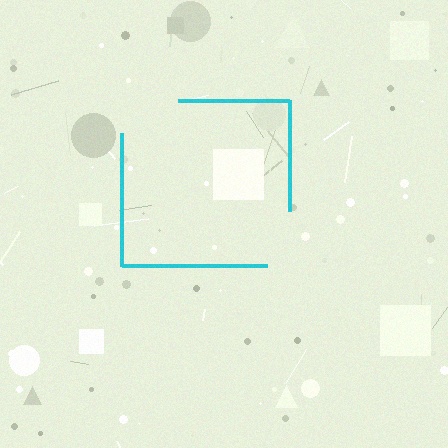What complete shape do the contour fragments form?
The contour fragments form a square.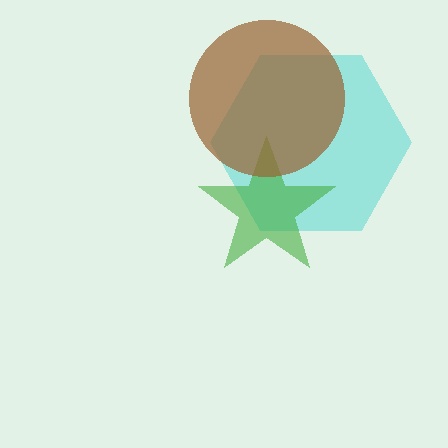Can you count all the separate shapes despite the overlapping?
Yes, there are 3 separate shapes.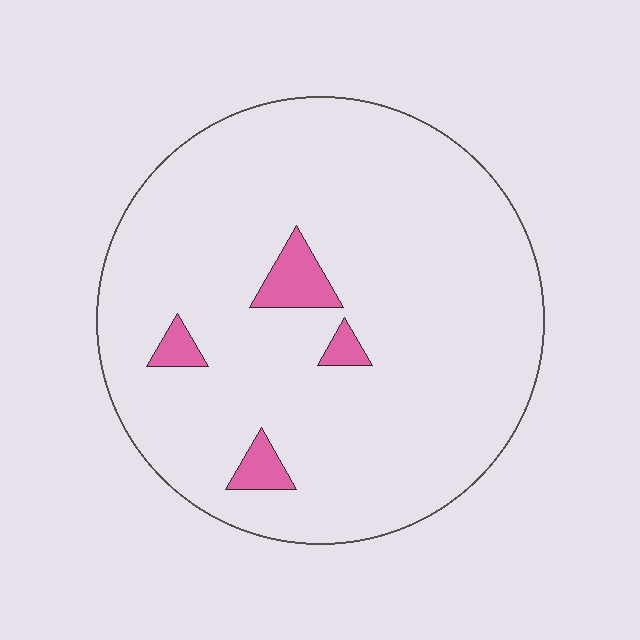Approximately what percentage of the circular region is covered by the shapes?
Approximately 5%.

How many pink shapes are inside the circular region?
4.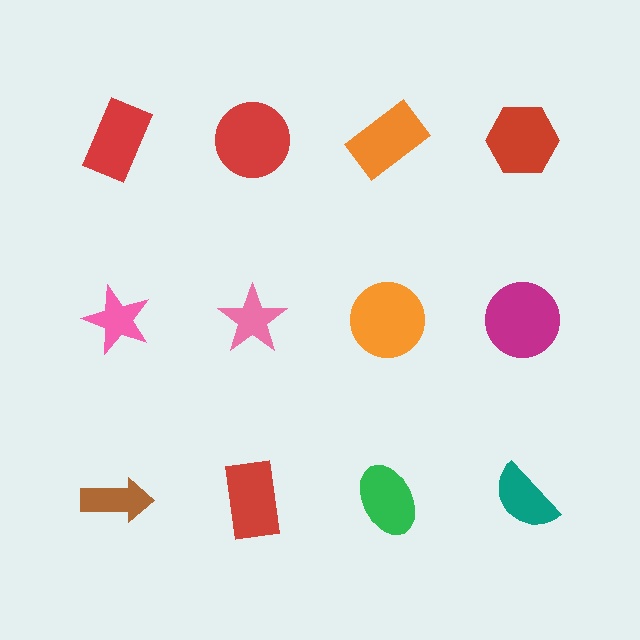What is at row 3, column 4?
A teal semicircle.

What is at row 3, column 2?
A red rectangle.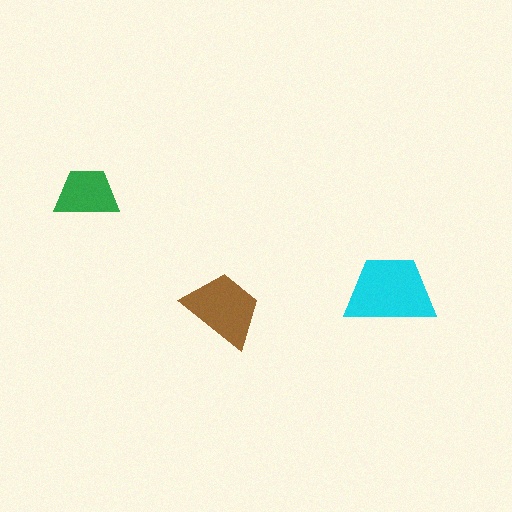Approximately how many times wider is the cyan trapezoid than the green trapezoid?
About 1.5 times wider.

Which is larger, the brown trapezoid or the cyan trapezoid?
The cyan one.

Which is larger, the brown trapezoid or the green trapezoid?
The brown one.